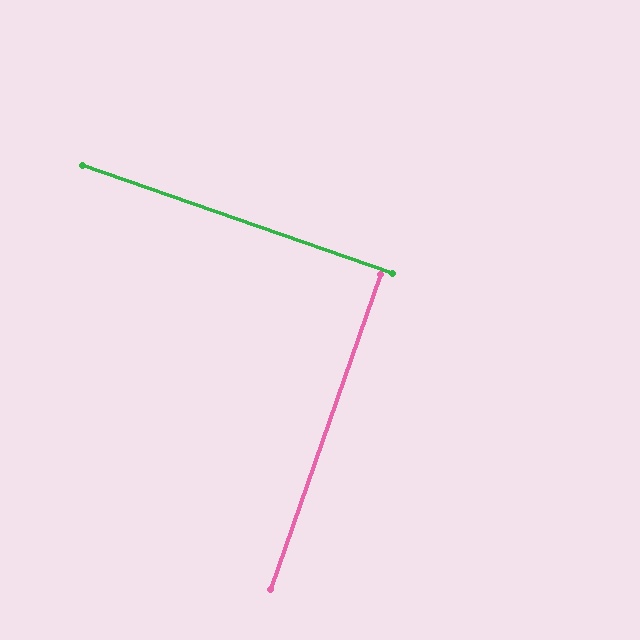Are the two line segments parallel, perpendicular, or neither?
Perpendicular — they meet at approximately 90°.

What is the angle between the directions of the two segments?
Approximately 90 degrees.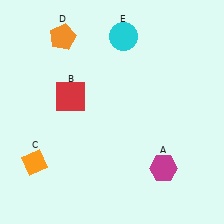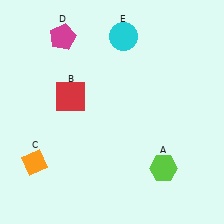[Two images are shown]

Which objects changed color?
A changed from magenta to lime. D changed from orange to magenta.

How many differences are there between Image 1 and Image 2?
There are 2 differences between the two images.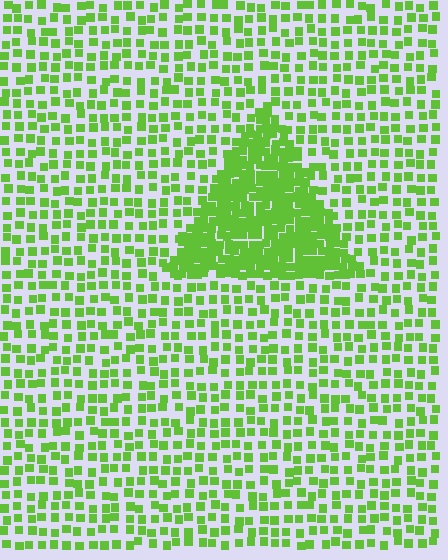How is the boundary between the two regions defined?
The boundary is defined by a change in element density (approximately 2.5x ratio). All elements are the same color, size, and shape.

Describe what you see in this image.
The image contains small lime elements arranged at two different densities. A triangle-shaped region is visible where the elements are more densely packed than the surrounding area.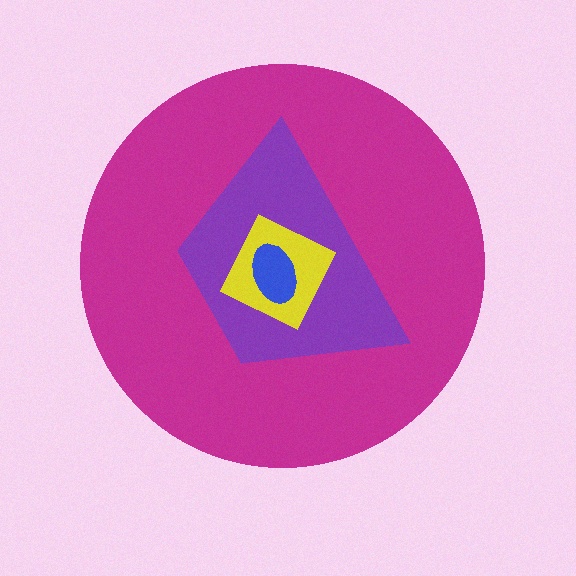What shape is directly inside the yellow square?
The blue ellipse.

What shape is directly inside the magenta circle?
The purple trapezoid.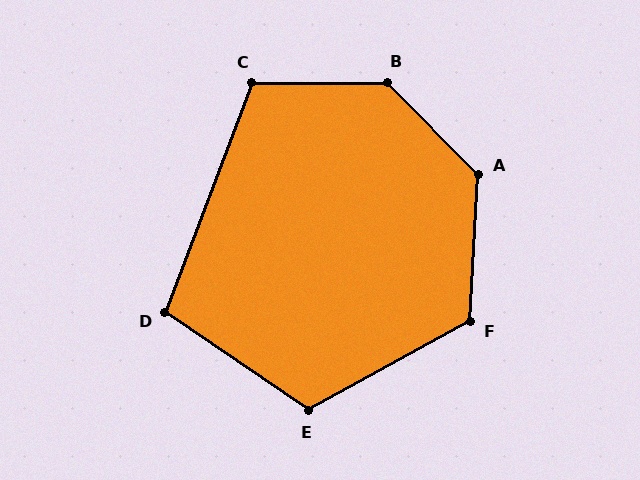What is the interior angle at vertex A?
Approximately 132 degrees (obtuse).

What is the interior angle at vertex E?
Approximately 117 degrees (obtuse).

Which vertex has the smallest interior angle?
D, at approximately 104 degrees.